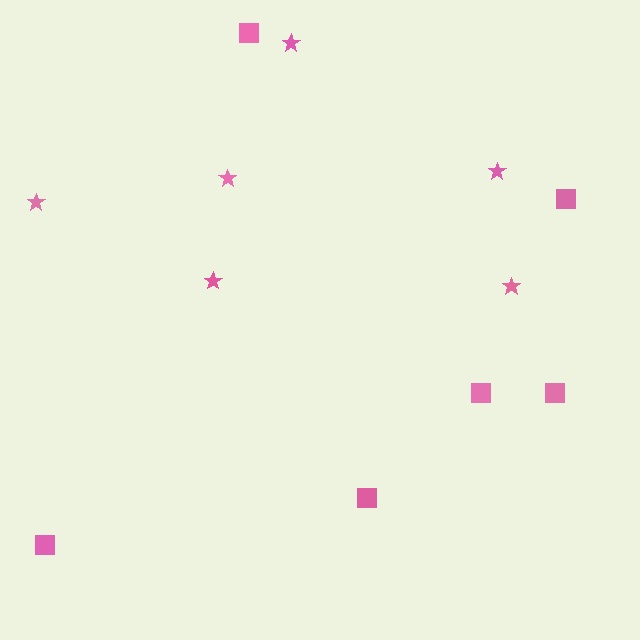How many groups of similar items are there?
There are 2 groups: one group of squares (6) and one group of stars (6).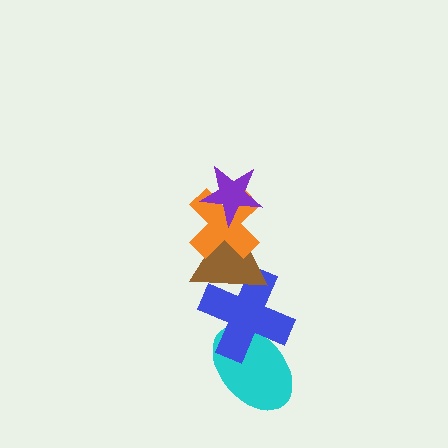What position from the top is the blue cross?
The blue cross is 4th from the top.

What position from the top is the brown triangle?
The brown triangle is 3rd from the top.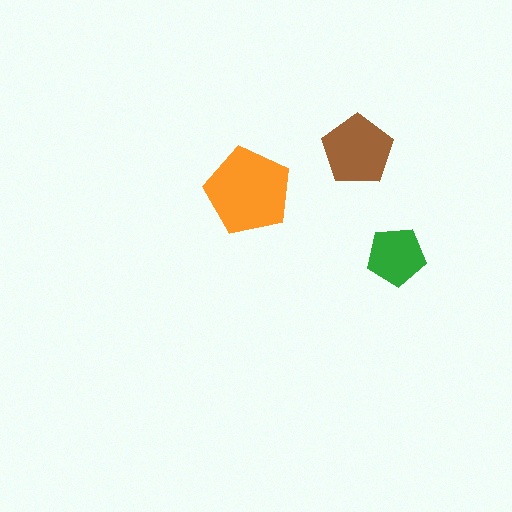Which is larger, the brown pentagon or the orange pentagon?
The orange one.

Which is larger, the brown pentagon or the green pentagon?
The brown one.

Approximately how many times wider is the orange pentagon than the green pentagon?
About 1.5 times wider.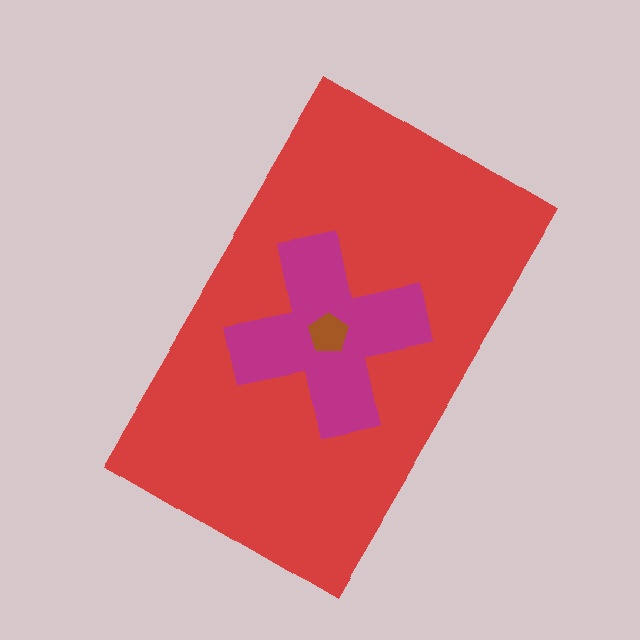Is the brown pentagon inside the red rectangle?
Yes.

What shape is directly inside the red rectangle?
The magenta cross.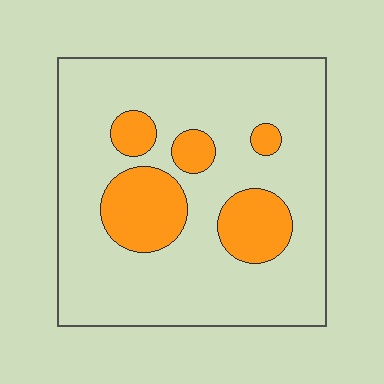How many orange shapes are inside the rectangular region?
5.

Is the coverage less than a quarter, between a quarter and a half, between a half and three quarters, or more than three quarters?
Less than a quarter.